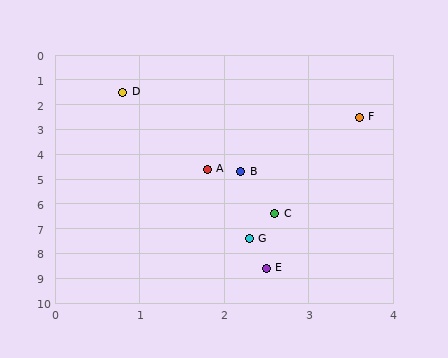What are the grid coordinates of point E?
Point E is at approximately (2.5, 8.6).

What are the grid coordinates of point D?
Point D is at approximately (0.8, 1.5).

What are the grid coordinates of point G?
Point G is at approximately (2.3, 7.4).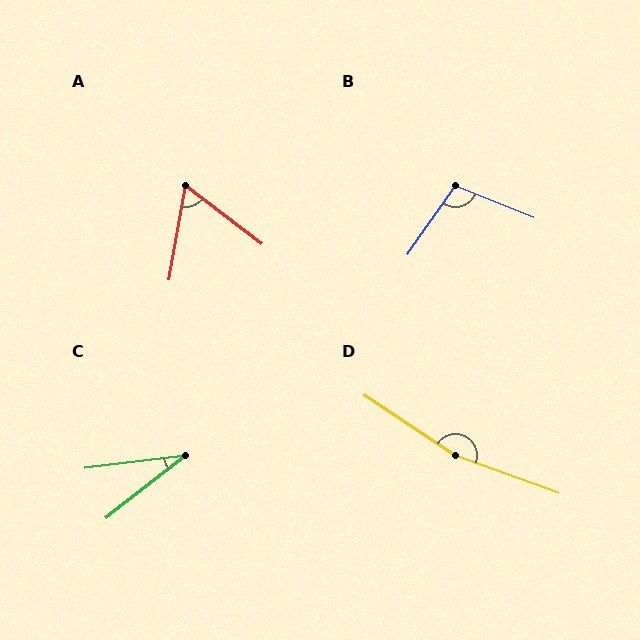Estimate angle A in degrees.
Approximately 62 degrees.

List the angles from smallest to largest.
C (31°), A (62°), B (103°), D (166°).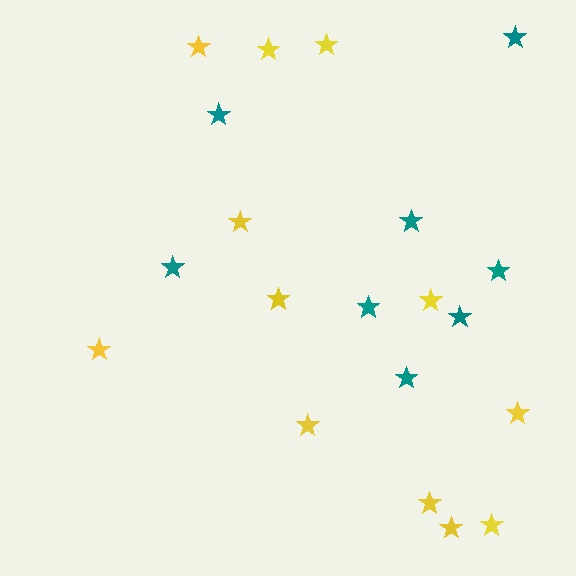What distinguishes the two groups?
There are 2 groups: one group of yellow stars (12) and one group of teal stars (8).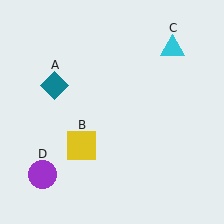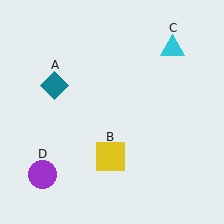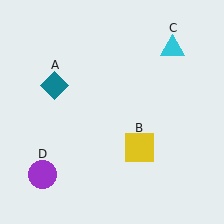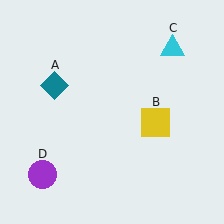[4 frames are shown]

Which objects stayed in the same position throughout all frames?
Teal diamond (object A) and cyan triangle (object C) and purple circle (object D) remained stationary.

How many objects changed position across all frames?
1 object changed position: yellow square (object B).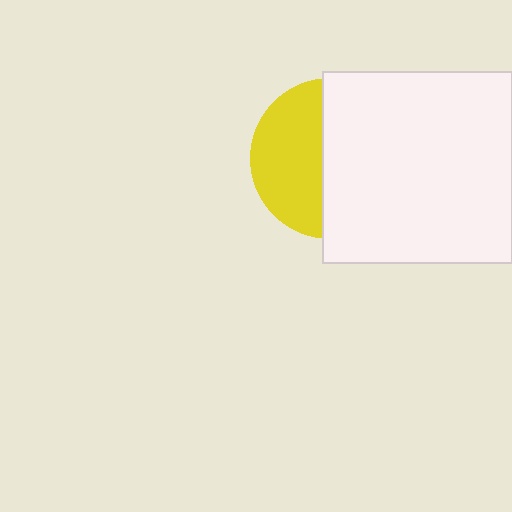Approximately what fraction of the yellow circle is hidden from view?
Roughly 57% of the yellow circle is hidden behind the white rectangle.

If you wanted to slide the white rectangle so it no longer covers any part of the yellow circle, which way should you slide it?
Slide it right — that is the most direct way to separate the two shapes.